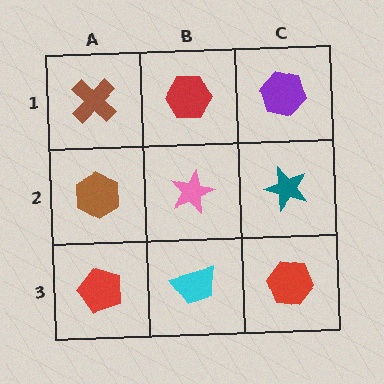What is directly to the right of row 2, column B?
A teal star.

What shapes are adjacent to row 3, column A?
A brown hexagon (row 2, column A), a cyan trapezoid (row 3, column B).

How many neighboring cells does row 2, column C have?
3.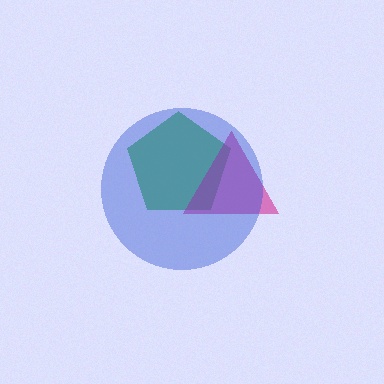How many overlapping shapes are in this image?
There are 3 overlapping shapes in the image.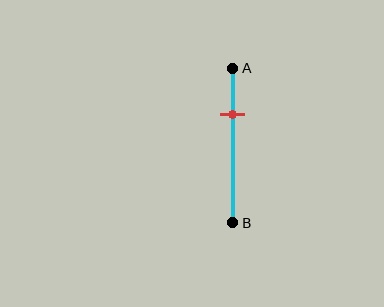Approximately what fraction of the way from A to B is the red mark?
The red mark is approximately 30% of the way from A to B.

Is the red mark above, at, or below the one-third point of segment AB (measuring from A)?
The red mark is above the one-third point of segment AB.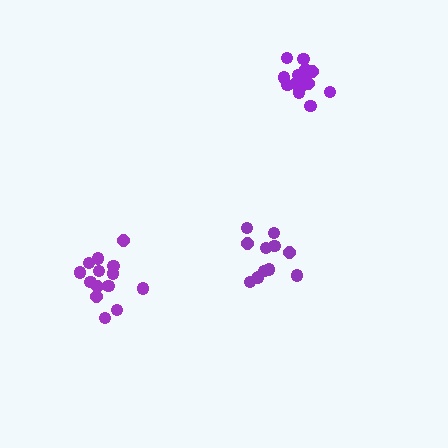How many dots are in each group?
Group 1: 12 dots, Group 2: 14 dots, Group 3: 14 dots (40 total).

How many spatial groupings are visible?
There are 3 spatial groupings.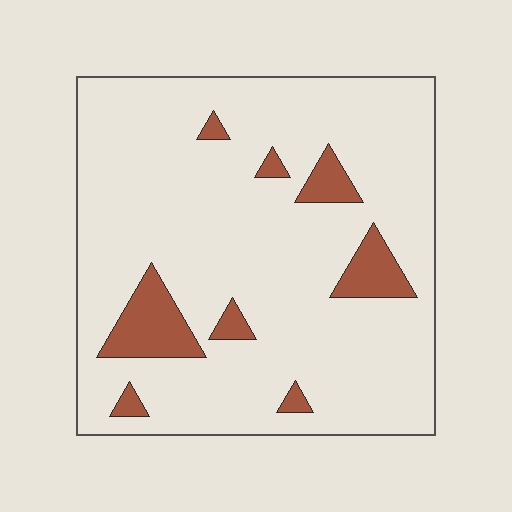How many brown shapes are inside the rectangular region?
8.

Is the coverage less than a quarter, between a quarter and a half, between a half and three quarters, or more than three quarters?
Less than a quarter.